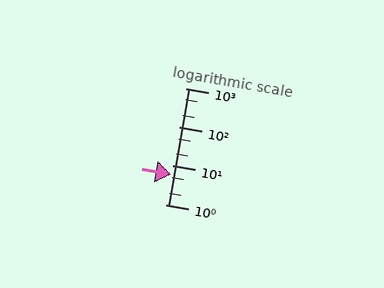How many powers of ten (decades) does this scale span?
The scale spans 3 decades, from 1 to 1000.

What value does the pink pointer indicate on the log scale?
The pointer indicates approximately 5.8.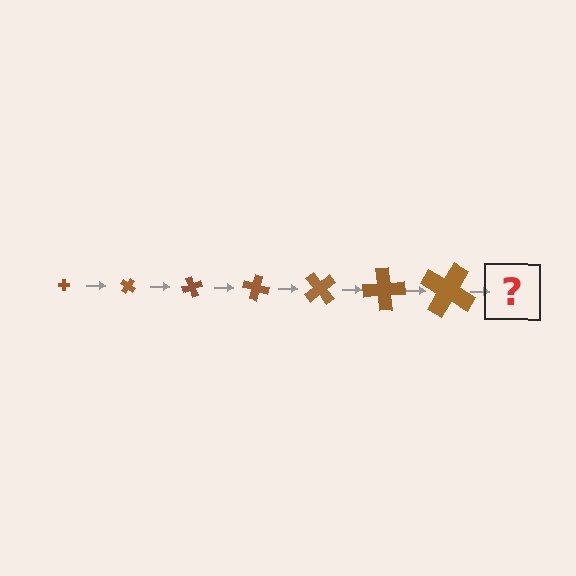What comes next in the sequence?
The next element should be a cross, larger than the previous one and rotated 245 degrees from the start.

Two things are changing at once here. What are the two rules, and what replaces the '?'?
The two rules are that the cross grows larger each step and it rotates 35 degrees each step. The '?' should be a cross, larger than the previous one and rotated 245 degrees from the start.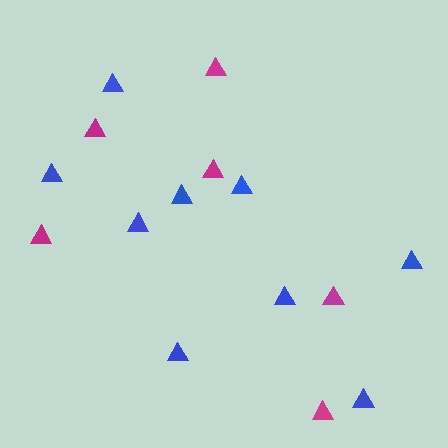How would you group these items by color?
There are 2 groups: one group of blue triangles (9) and one group of magenta triangles (6).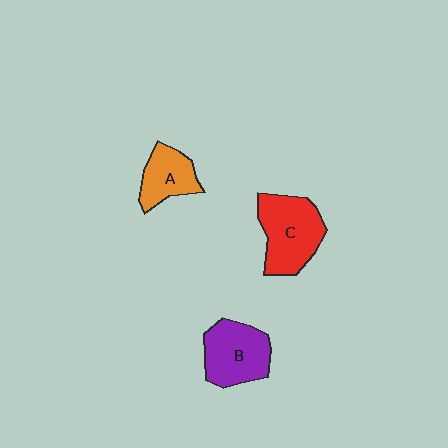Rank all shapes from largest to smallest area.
From largest to smallest: C (red), B (purple), A (orange).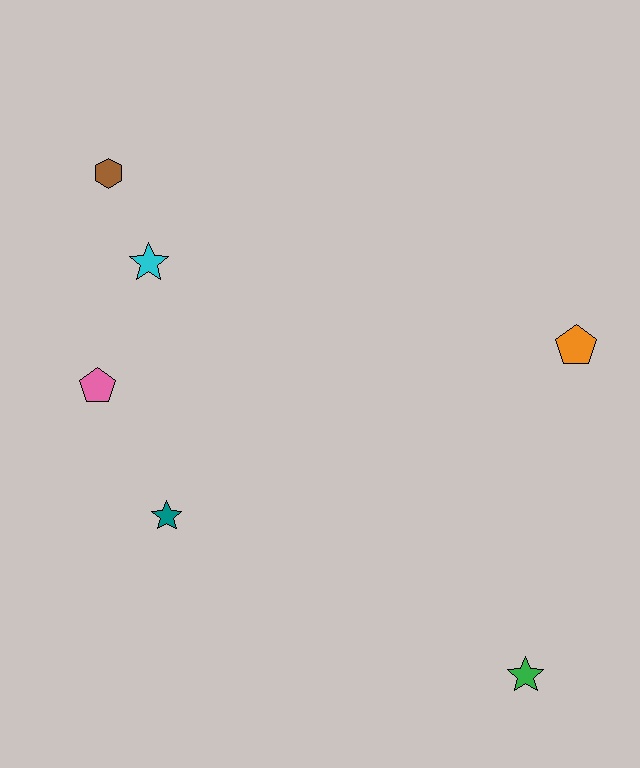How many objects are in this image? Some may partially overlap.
There are 6 objects.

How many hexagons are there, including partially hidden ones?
There is 1 hexagon.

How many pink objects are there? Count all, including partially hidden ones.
There is 1 pink object.